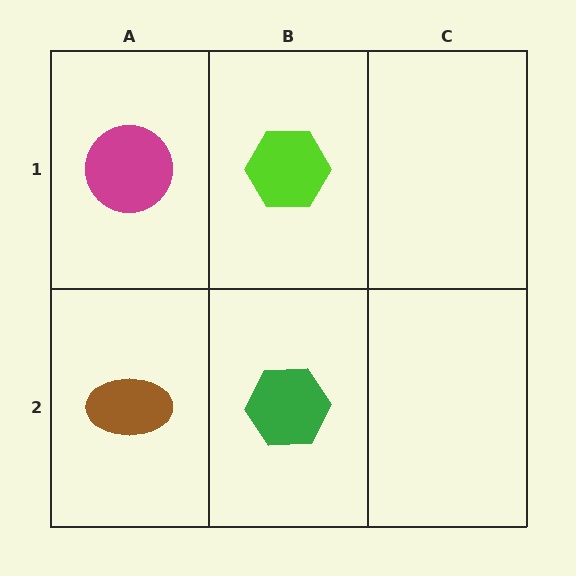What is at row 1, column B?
A lime hexagon.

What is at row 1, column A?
A magenta circle.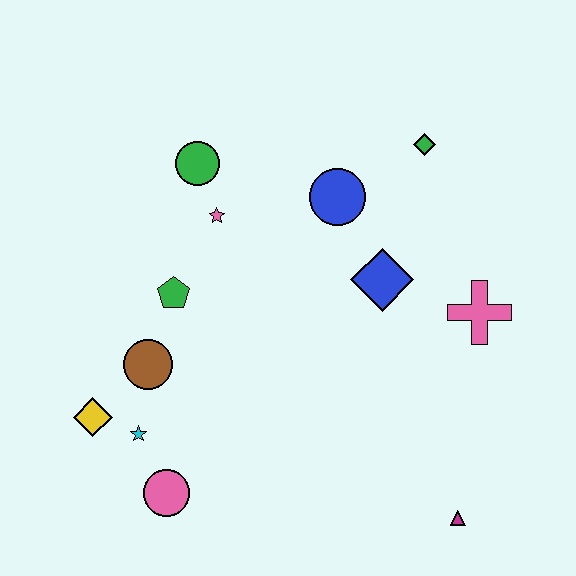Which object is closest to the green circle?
The pink star is closest to the green circle.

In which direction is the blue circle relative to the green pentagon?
The blue circle is to the right of the green pentagon.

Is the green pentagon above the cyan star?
Yes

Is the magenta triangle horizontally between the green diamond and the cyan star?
No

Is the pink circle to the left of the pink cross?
Yes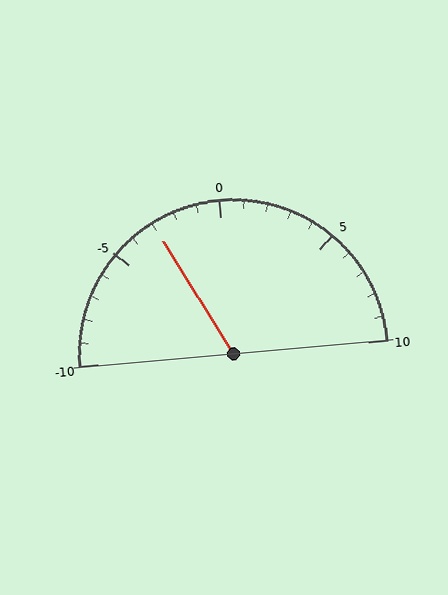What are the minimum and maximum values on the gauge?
The gauge ranges from -10 to 10.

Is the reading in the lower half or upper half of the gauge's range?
The reading is in the lower half of the range (-10 to 10).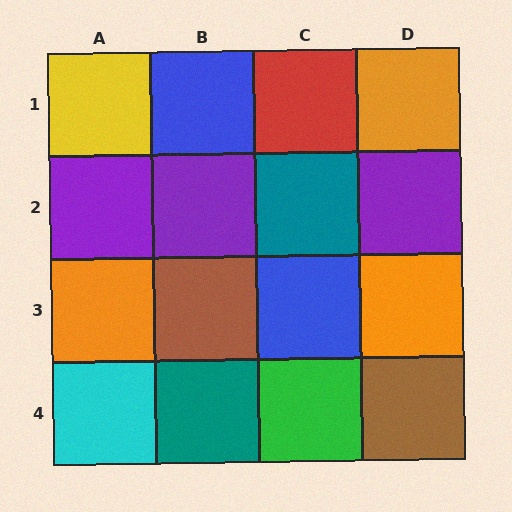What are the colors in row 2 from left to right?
Purple, purple, teal, purple.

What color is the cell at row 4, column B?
Teal.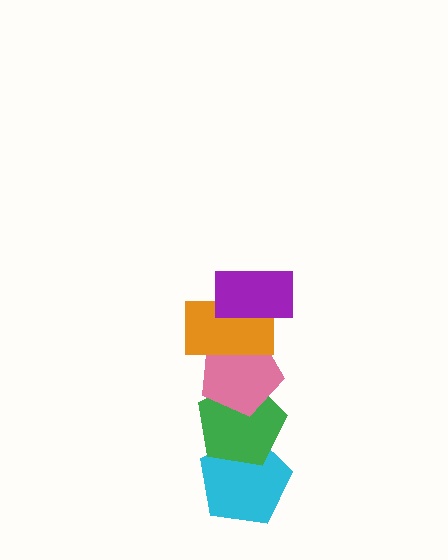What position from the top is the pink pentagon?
The pink pentagon is 3rd from the top.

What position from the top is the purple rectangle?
The purple rectangle is 1st from the top.